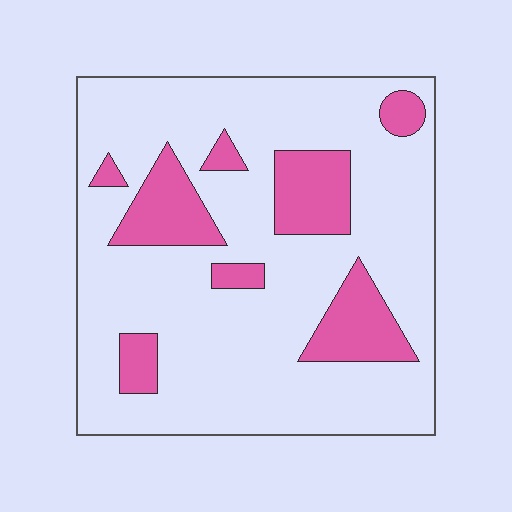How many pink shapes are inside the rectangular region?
8.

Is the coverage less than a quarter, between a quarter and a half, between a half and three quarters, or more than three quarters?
Less than a quarter.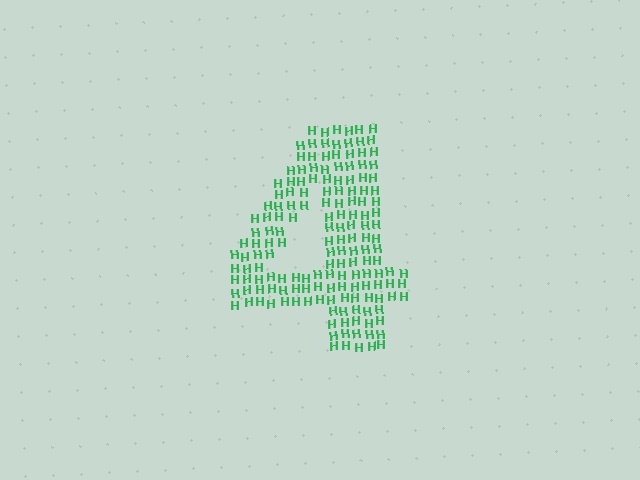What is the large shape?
The large shape is the digit 4.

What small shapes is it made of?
It is made of small letter H's.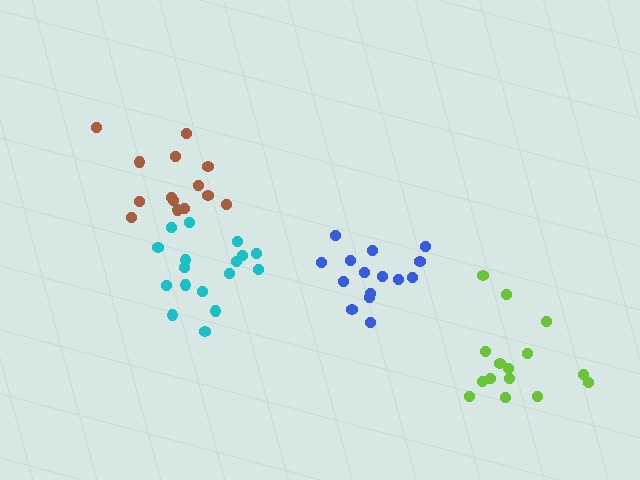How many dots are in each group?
Group 1: 17 dots, Group 2: 15 dots, Group 3: 14 dots, Group 4: 15 dots (61 total).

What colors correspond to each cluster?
The clusters are colored: cyan, lime, brown, blue.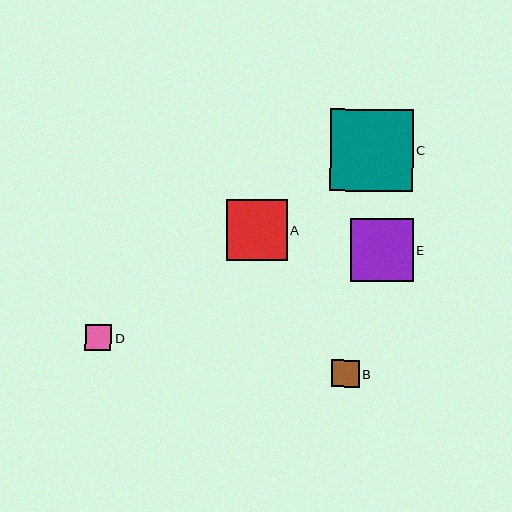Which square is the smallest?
Square D is the smallest with a size of approximately 26 pixels.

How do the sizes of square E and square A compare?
Square E and square A are approximately the same size.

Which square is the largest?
Square C is the largest with a size of approximately 83 pixels.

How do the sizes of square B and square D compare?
Square B and square D are approximately the same size.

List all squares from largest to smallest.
From largest to smallest: C, E, A, B, D.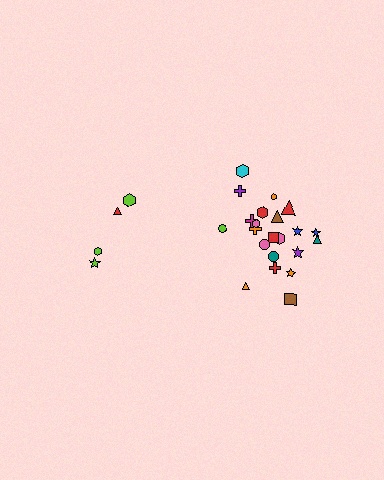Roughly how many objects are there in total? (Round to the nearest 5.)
Roughly 25 objects in total.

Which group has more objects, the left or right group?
The right group.